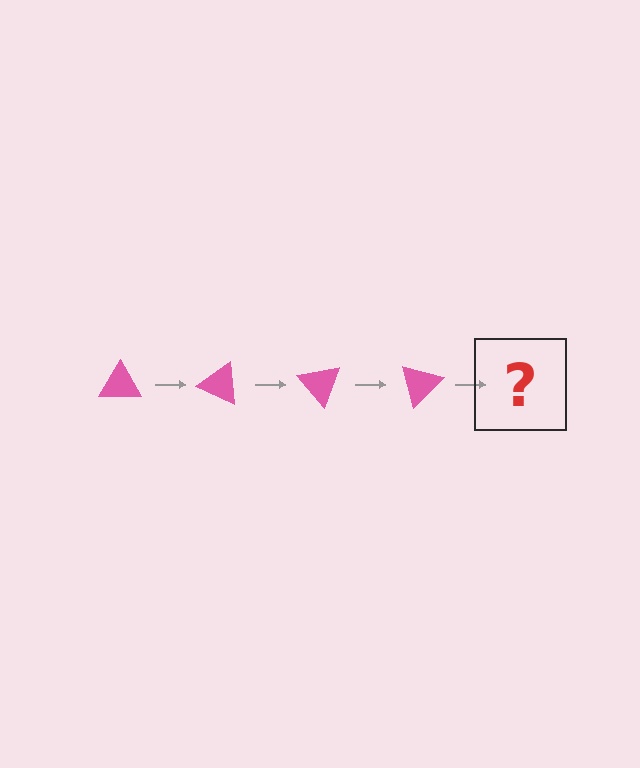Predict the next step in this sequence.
The next step is a pink triangle rotated 100 degrees.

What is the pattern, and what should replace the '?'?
The pattern is that the triangle rotates 25 degrees each step. The '?' should be a pink triangle rotated 100 degrees.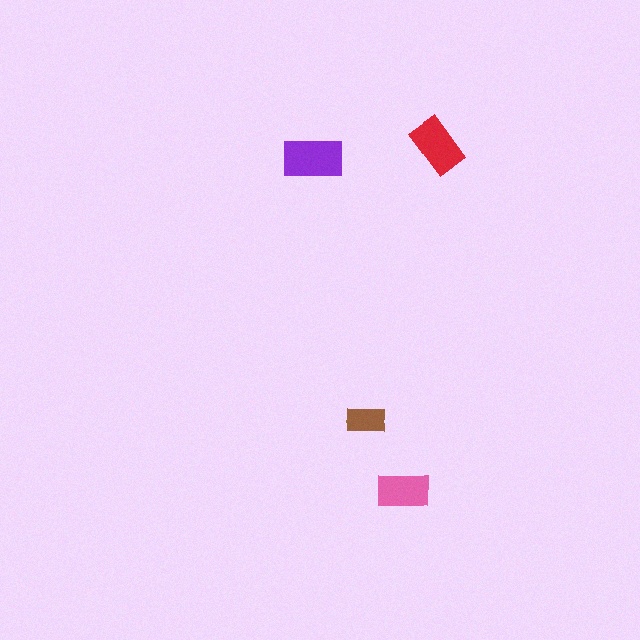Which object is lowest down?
The pink rectangle is bottommost.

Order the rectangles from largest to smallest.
the purple one, the red one, the pink one, the brown one.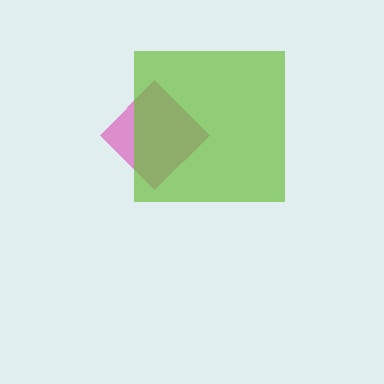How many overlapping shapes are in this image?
There are 2 overlapping shapes in the image.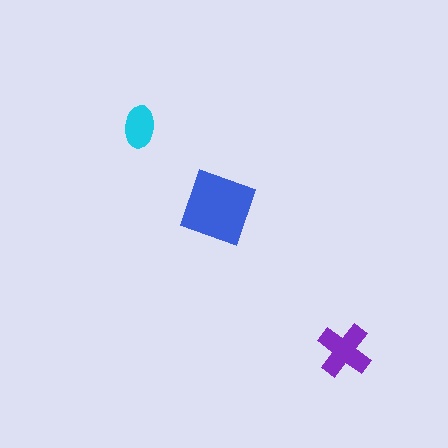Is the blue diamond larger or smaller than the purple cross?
Larger.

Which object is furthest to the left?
The cyan ellipse is leftmost.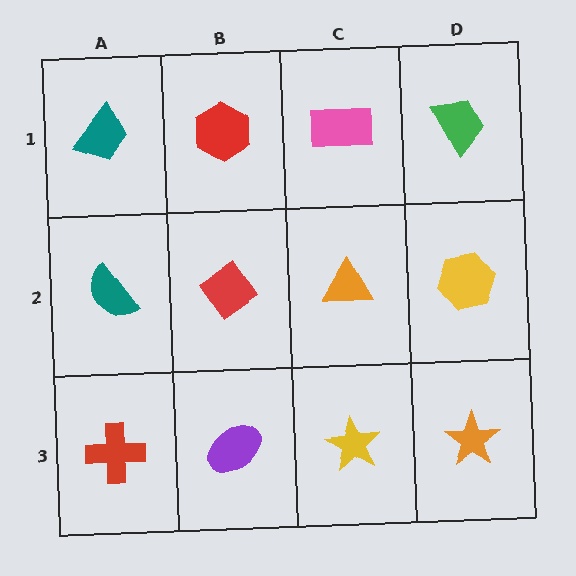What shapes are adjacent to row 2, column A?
A teal trapezoid (row 1, column A), a red cross (row 3, column A), a red diamond (row 2, column B).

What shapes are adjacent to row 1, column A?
A teal semicircle (row 2, column A), a red hexagon (row 1, column B).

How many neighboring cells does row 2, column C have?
4.